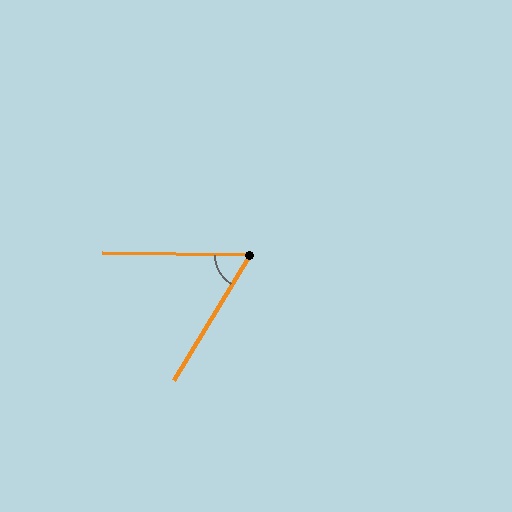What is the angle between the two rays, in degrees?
Approximately 60 degrees.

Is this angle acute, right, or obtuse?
It is acute.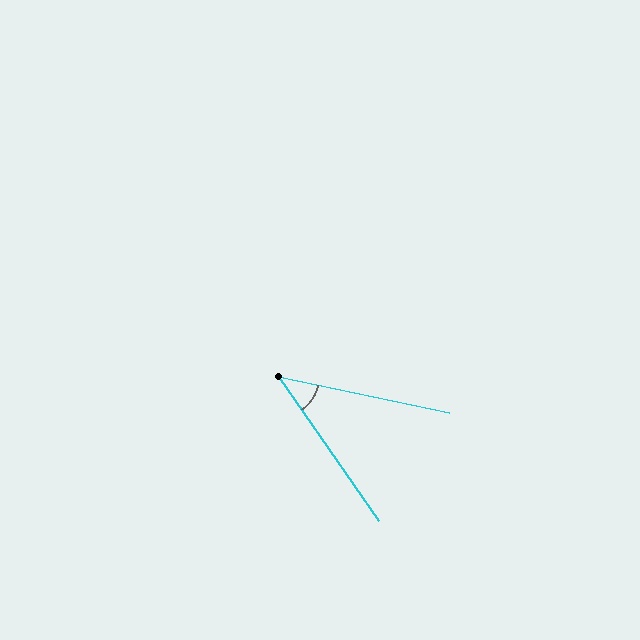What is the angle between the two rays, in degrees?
Approximately 43 degrees.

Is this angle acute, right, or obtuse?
It is acute.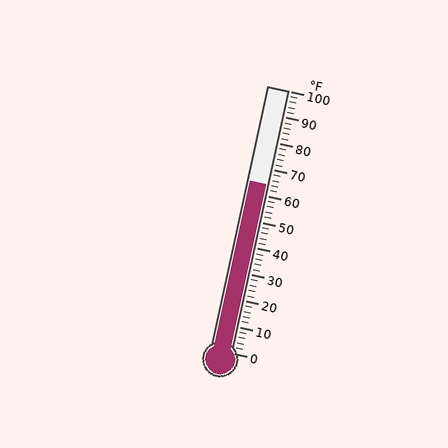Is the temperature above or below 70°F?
The temperature is below 70°F.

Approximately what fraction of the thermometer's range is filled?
The thermometer is filled to approximately 65% of its range.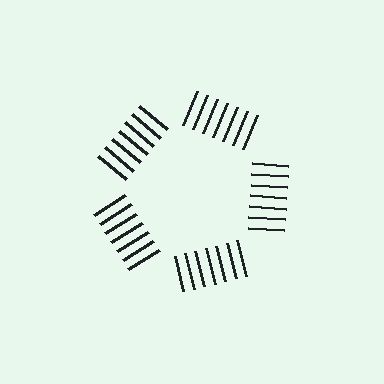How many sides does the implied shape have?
5 sides — the line-ends trace a pentagon.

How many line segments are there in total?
35 — 7 along each of the 5 edges.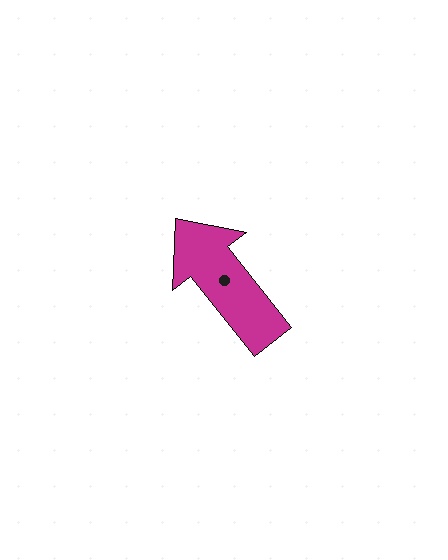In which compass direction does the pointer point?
Northwest.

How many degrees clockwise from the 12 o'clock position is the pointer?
Approximately 322 degrees.